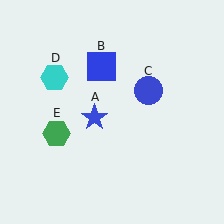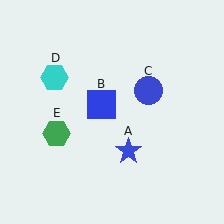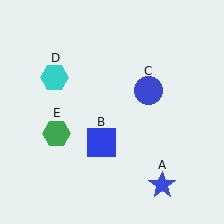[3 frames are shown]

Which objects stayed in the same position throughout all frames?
Blue circle (object C) and cyan hexagon (object D) and green hexagon (object E) remained stationary.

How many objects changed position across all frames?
2 objects changed position: blue star (object A), blue square (object B).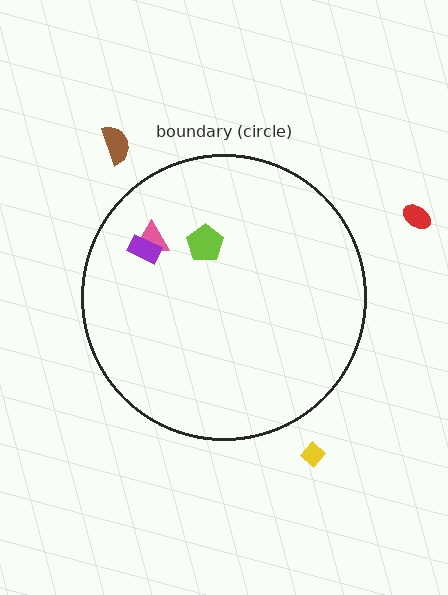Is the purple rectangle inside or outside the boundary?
Inside.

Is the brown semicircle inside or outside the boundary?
Outside.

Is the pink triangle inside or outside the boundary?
Inside.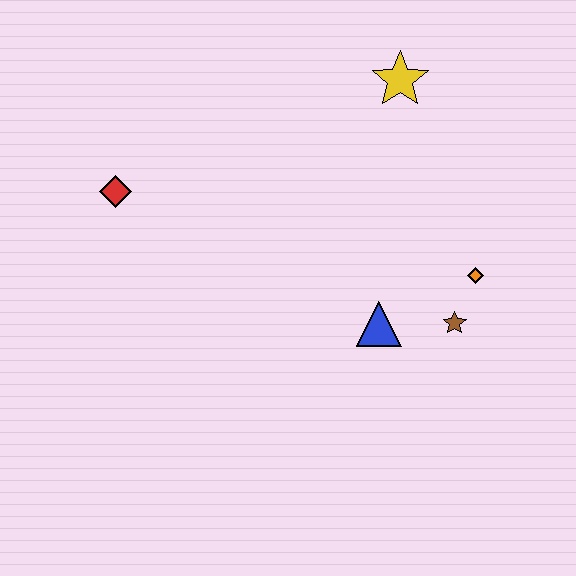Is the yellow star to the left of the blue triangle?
No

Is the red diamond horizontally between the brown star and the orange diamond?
No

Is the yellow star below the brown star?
No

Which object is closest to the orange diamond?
The brown star is closest to the orange diamond.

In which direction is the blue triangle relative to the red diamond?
The blue triangle is to the right of the red diamond.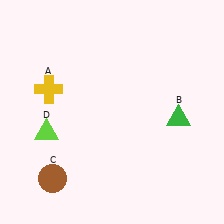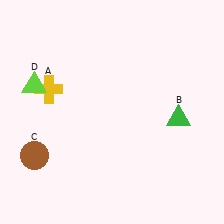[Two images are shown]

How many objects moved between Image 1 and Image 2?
2 objects moved between the two images.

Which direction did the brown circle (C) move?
The brown circle (C) moved up.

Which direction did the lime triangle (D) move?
The lime triangle (D) moved up.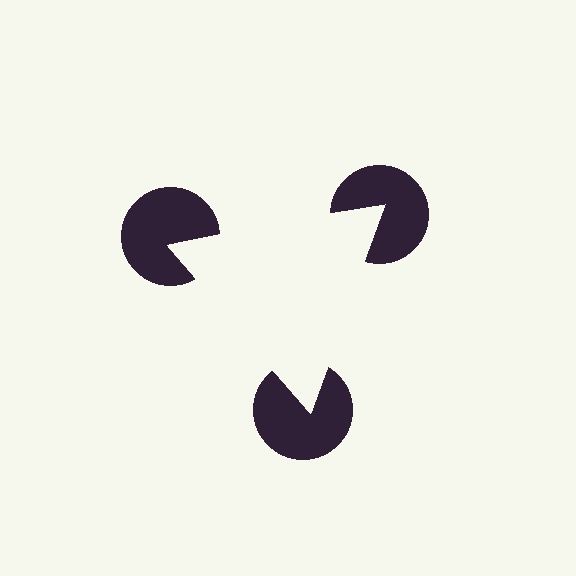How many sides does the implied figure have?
3 sides.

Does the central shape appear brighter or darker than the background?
It typically appears slightly brighter than the background, even though no actual brightness change is drawn.